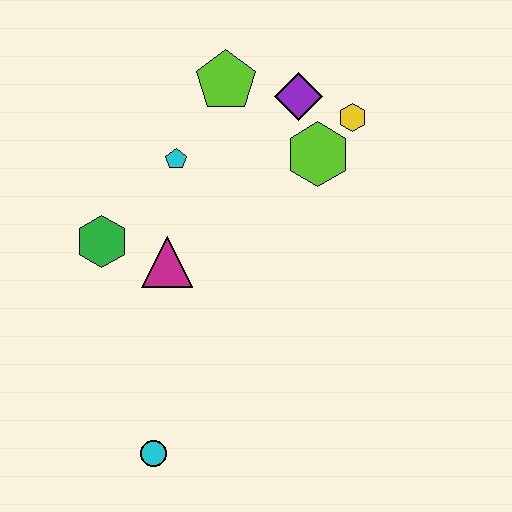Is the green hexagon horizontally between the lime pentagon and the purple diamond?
No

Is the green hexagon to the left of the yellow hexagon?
Yes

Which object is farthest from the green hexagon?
The yellow hexagon is farthest from the green hexagon.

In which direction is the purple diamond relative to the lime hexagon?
The purple diamond is above the lime hexagon.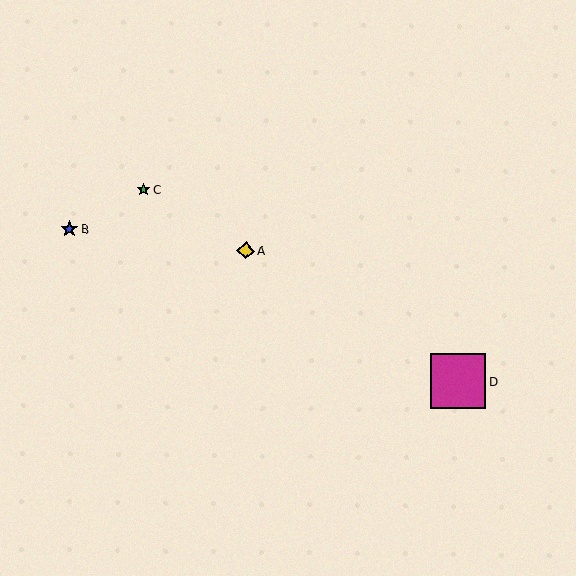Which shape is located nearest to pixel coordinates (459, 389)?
The magenta square (labeled D) at (458, 381) is nearest to that location.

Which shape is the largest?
The magenta square (labeled D) is the largest.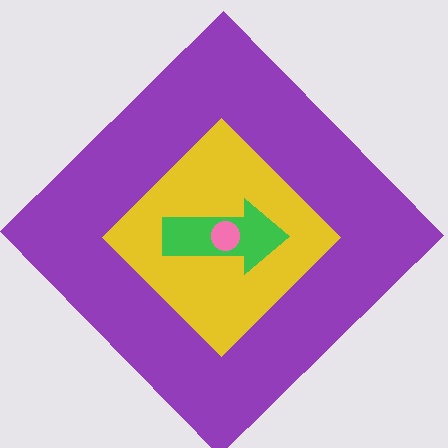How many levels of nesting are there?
4.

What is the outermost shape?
The purple diamond.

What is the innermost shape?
The pink circle.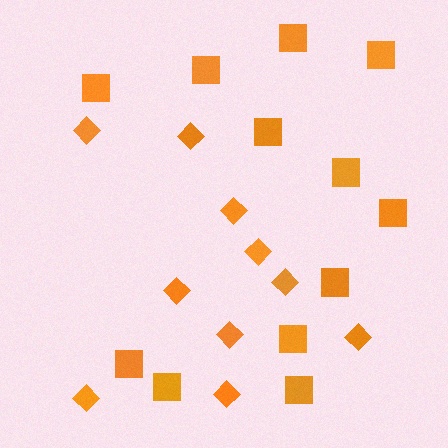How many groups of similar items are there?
There are 2 groups: one group of squares (12) and one group of diamonds (10).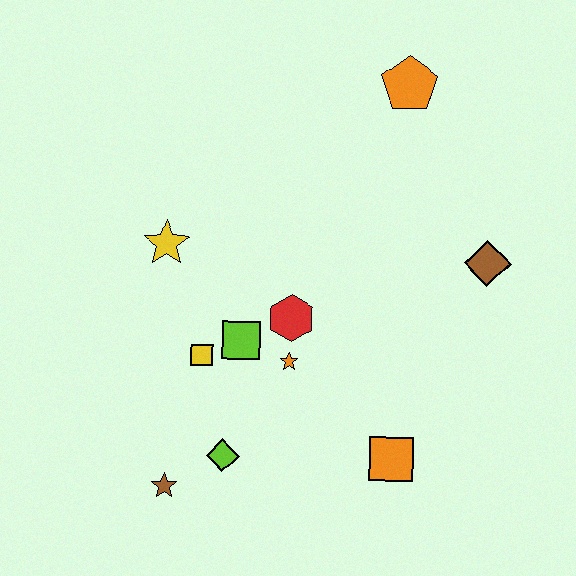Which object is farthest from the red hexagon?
The orange pentagon is farthest from the red hexagon.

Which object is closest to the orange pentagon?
The brown diamond is closest to the orange pentagon.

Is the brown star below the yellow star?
Yes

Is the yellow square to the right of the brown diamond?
No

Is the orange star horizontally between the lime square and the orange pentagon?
Yes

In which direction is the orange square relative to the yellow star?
The orange square is to the right of the yellow star.